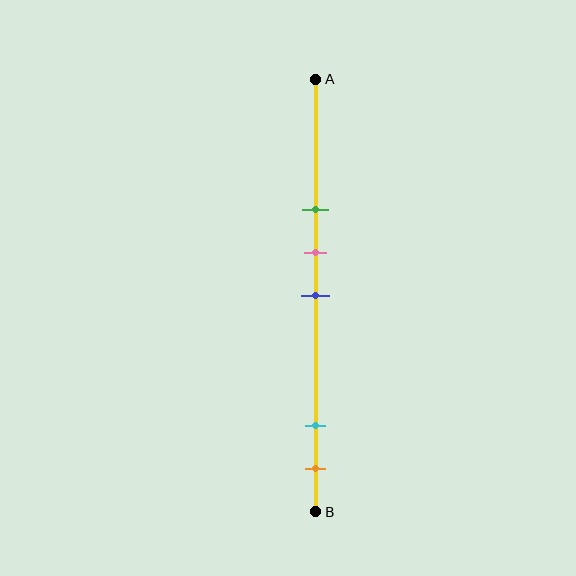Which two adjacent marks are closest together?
The pink and blue marks are the closest adjacent pair.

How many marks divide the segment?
There are 5 marks dividing the segment.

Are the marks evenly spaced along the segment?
No, the marks are not evenly spaced.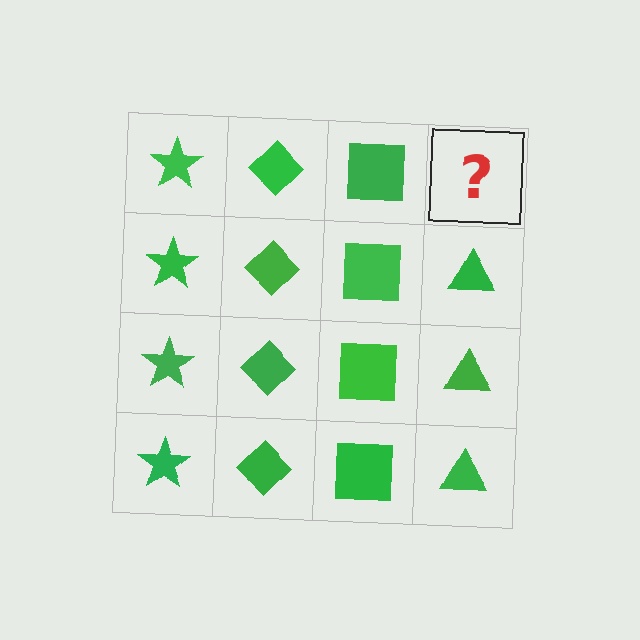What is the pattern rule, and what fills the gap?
The rule is that each column has a consistent shape. The gap should be filled with a green triangle.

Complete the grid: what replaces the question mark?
The question mark should be replaced with a green triangle.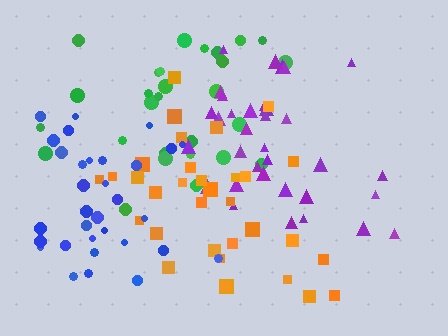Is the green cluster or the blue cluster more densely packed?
Blue.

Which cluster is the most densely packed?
Blue.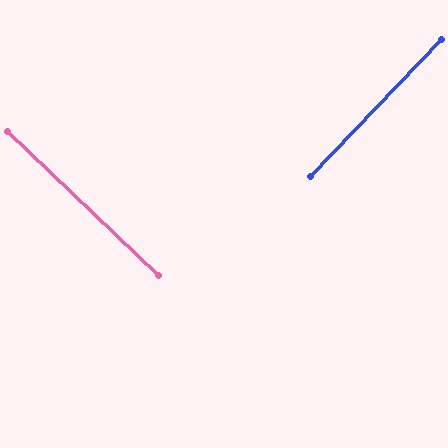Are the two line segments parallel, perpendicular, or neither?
Perpendicular — they meet at approximately 90°.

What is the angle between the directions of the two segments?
Approximately 90 degrees.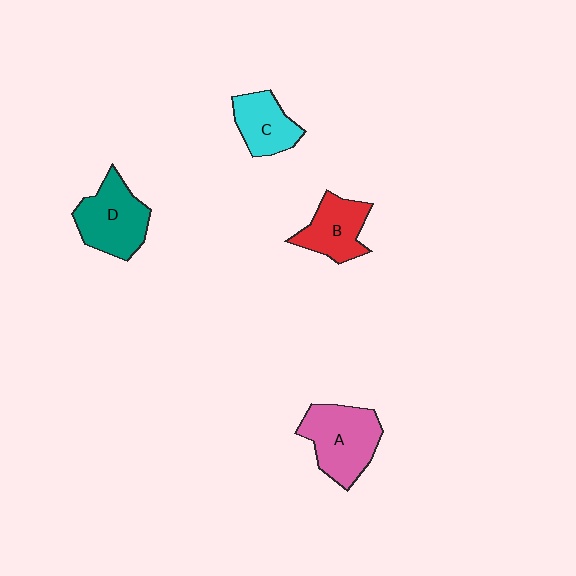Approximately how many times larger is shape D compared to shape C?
Approximately 1.4 times.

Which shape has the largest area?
Shape A (pink).